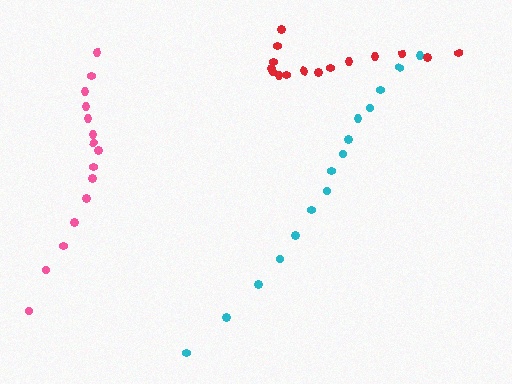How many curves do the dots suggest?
There are 3 distinct paths.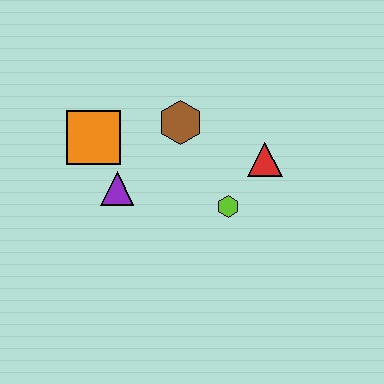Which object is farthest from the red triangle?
The orange square is farthest from the red triangle.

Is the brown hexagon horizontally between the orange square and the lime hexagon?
Yes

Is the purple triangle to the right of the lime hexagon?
No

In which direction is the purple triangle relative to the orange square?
The purple triangle is below the orange square.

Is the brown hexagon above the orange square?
Yes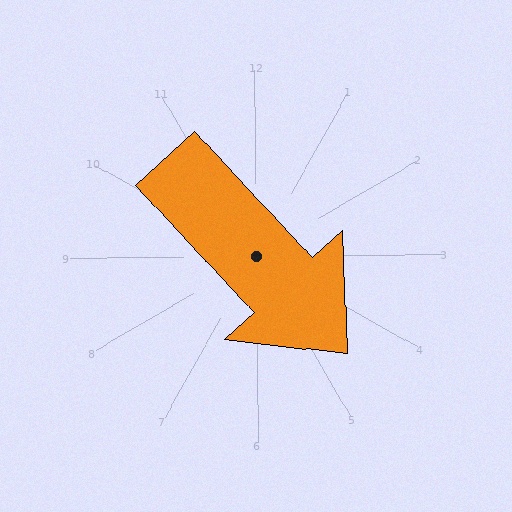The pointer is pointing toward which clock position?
Roughly 5 o'clock.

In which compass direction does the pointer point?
Southeast.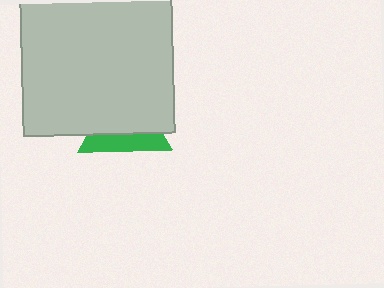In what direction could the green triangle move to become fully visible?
The green triangle could move down. That would shift it out from behind the light gray square entirely.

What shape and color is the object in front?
The object in front is a light gray square.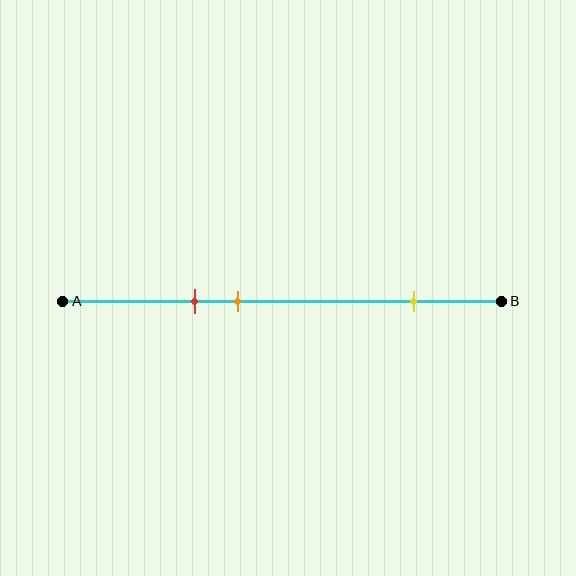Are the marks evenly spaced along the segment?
No, the marks are not evenly spaced.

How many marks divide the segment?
There are 3 marks dividing the segment.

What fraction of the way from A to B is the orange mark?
The orange mark is approximately 40% (0.4) of the way from A to B.